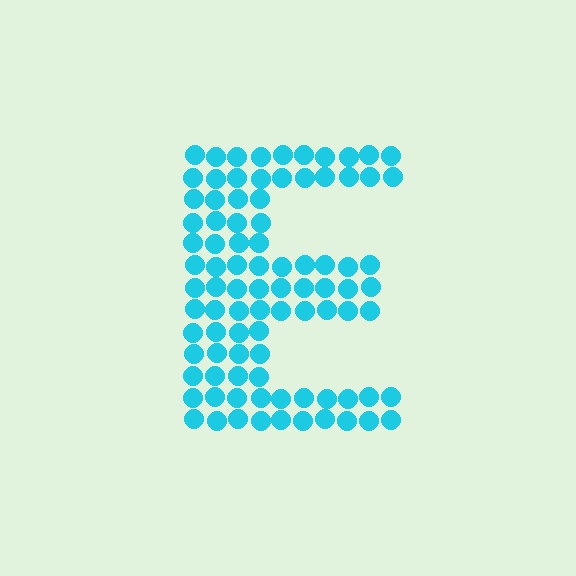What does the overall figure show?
The overall figure shows the letter E.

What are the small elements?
The small elements are circles.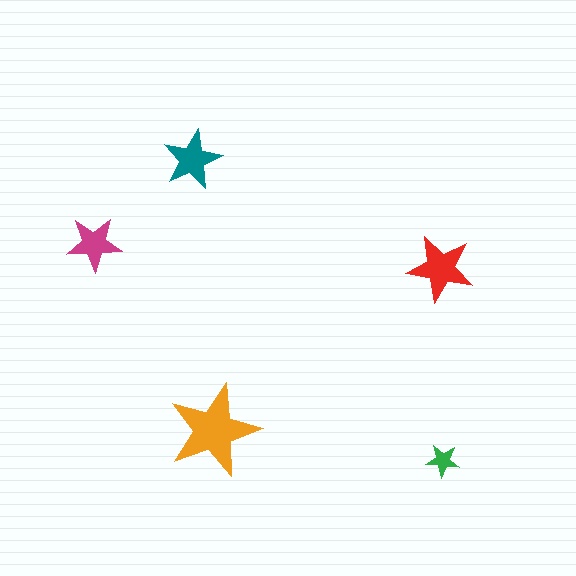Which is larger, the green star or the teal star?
The teal one.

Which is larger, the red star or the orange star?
The orange one.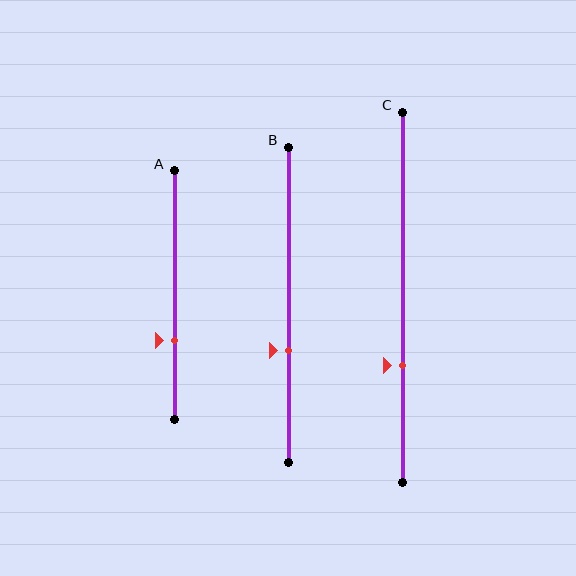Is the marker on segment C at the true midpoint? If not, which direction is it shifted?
No, the marker on segment C is shifted downward by about 18% of the segment length.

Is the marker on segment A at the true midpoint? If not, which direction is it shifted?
No, the marker on segment A is shifted downward by about 18% of the segment length.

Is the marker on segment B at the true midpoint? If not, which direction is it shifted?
No, the marker on segment B is shifted downward by about 15% of the segment length.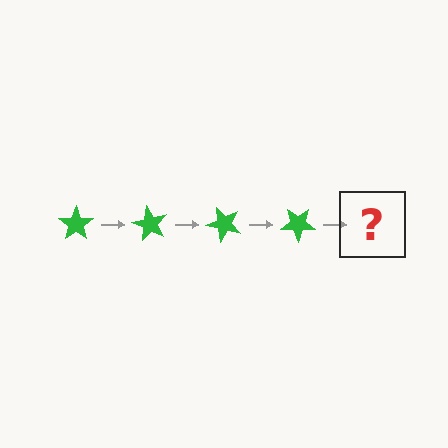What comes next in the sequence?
The next element should be a green star rotated 240 degrees.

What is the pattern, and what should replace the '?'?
The pattern is that the star rotates 60 degrees each step. The '?' should be a green star rotated 240 degrees.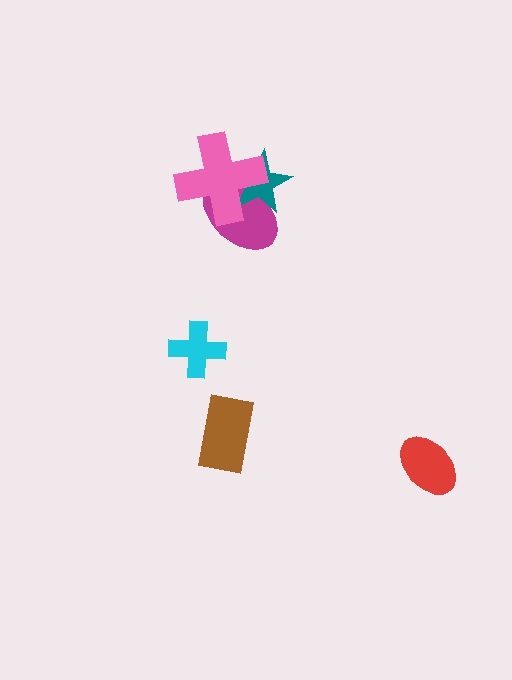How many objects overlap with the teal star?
2 objects overlap with the teal star.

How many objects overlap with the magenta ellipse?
2 objects overlap with the magenta ellipse.